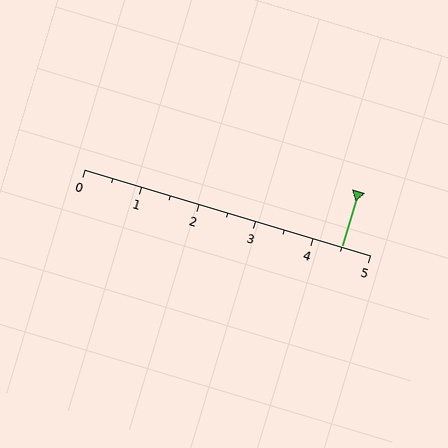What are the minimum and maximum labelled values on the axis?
The axis runs from 0 to 5.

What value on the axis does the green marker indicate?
The marker indicates approximately 4.5.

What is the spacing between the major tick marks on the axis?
The major ticks are spaced 1 apart.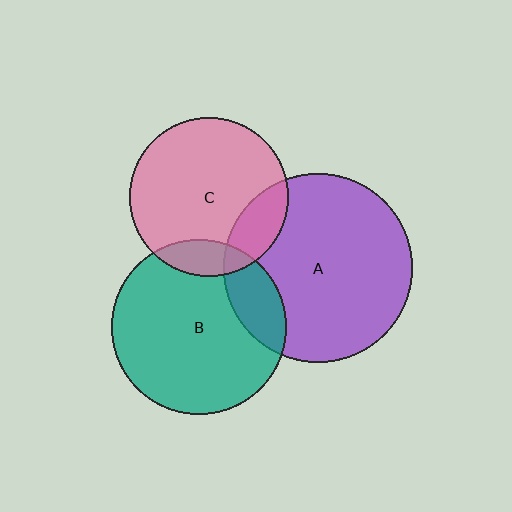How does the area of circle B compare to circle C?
Approximately 1.2 times.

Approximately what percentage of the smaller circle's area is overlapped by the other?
Approximately 15%.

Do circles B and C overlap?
Yes.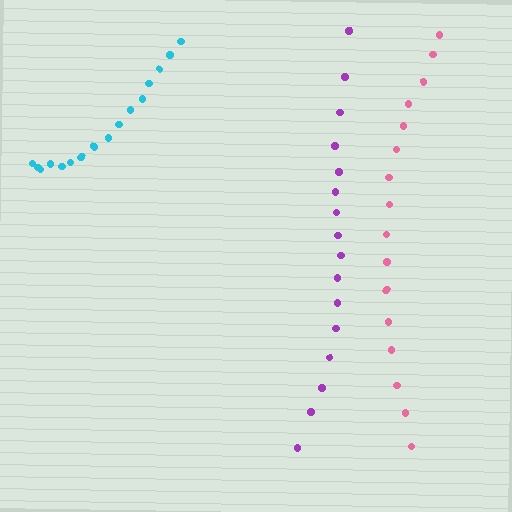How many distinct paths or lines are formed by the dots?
There are 3 distinct paths.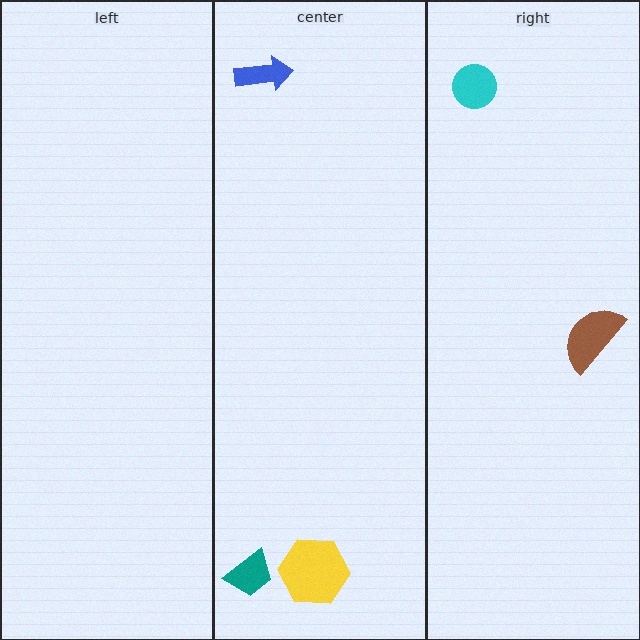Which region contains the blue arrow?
The center region.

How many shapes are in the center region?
3.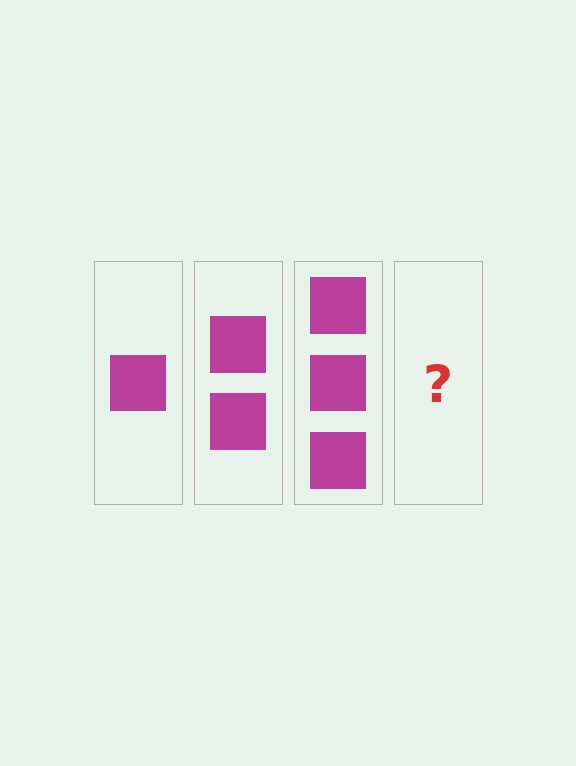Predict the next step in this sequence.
The next step is 4 squares.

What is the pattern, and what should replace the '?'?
The pattern is that each step adds one more square. The '?' should be 4 squares.